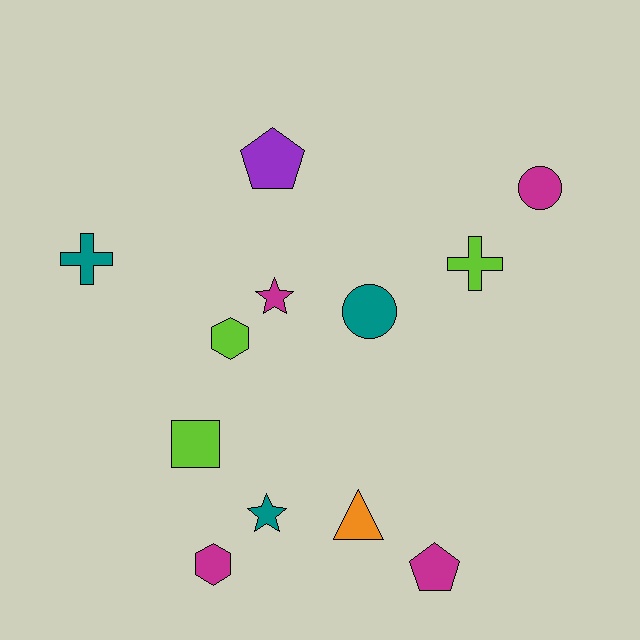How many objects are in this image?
There are 12 objects.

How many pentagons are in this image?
There are 2 pentagons.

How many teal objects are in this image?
There are 3 teal objects.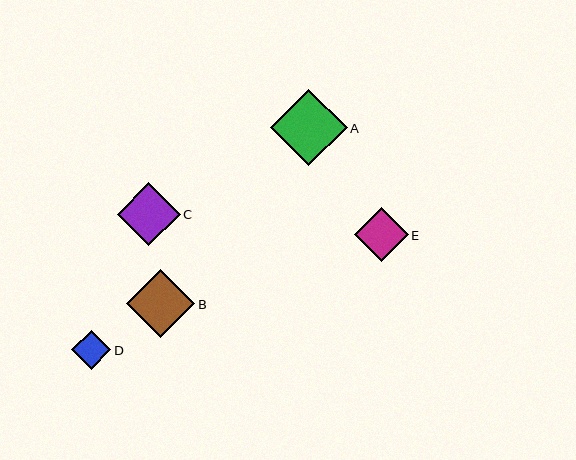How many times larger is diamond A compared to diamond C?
Diamond A is approximately 1.2 times the size of diamond C.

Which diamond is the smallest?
Diamond D is the smallest with a size of approximately 39 pixels.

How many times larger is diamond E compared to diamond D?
Diamond E is approximately 1.4 times the size of diamond D.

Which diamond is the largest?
Diamond A is the largest with a size of approximately 76 pixels.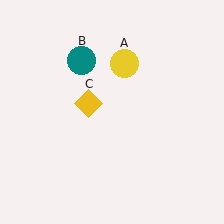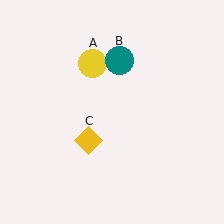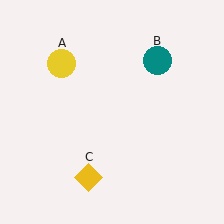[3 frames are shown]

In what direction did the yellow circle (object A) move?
The yellow circle (object A) moved left.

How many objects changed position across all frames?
3 objects changed position: yellow circle (object A), teal circle (object B), yellow diamond (object C).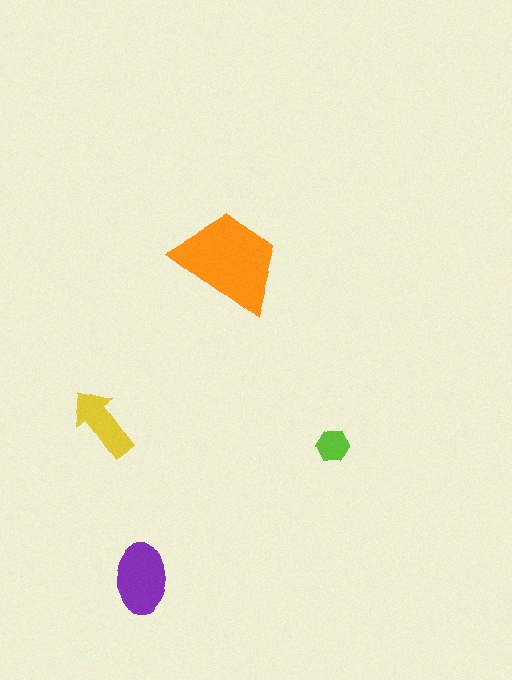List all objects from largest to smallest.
The orange trapezoid, the purple ellipse, the yellow arrow, the lime hexagon.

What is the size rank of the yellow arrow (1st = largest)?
3rd.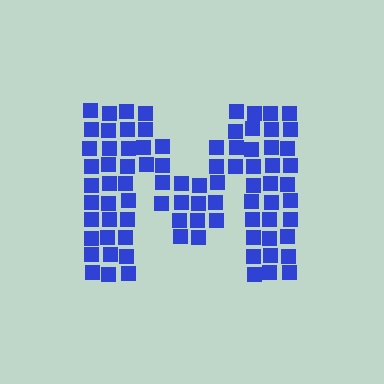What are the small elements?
The small elements are squares.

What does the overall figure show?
The overall figure shows the letter M.